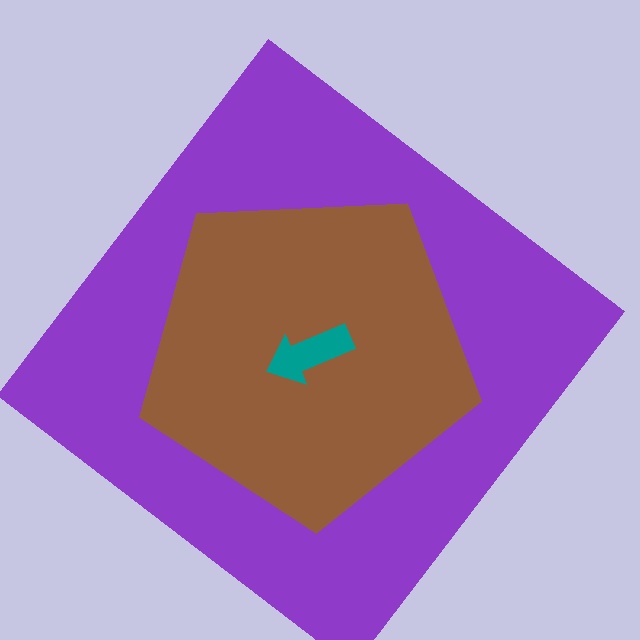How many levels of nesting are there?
3.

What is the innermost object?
The teal arrow.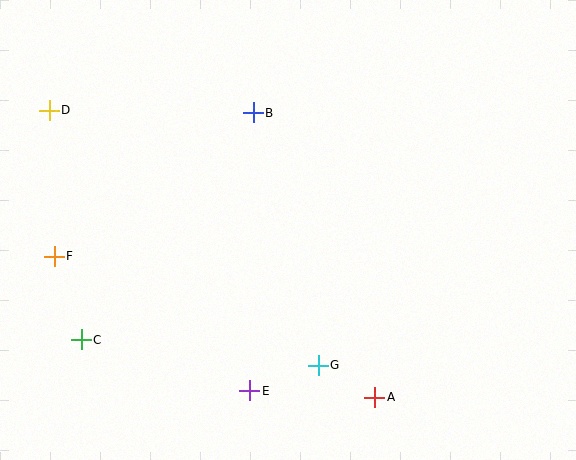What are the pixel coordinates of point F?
Point F is at (54, 256).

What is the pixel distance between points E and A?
The distance between E and A is 125 pixels.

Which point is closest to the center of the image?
Point B at (253, 113) is closest to the center.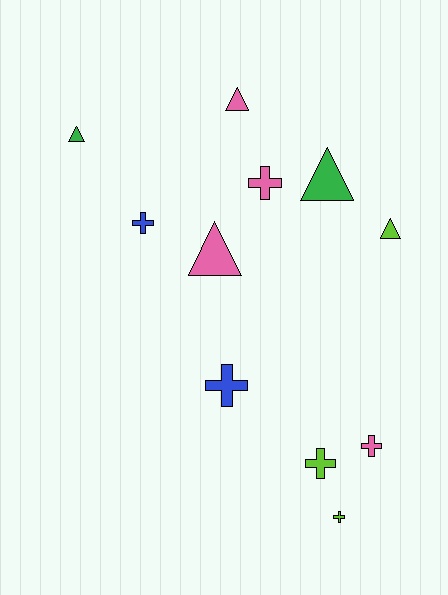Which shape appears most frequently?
Cross, with 6 objects.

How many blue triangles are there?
There are no blue triangles.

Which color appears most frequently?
Pink, with 4 objects.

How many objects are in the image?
There are 11 objects.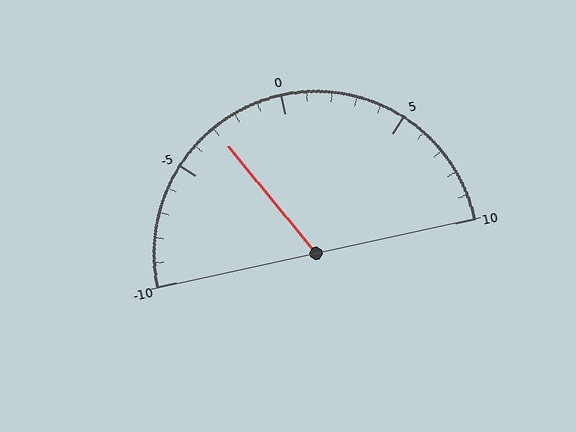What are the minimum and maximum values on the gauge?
The gauge ranges from -10 to 10.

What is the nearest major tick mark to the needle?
The nearest major tick mark is -5.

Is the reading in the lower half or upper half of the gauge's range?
The reading is in the lower half of the range (-10 to 10).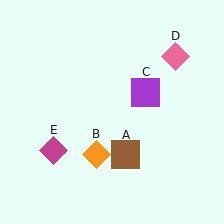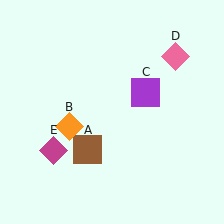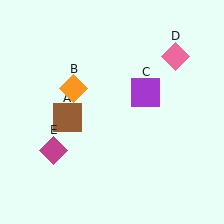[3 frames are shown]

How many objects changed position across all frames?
2 objects changed position: brown square (object A), orange diamond (object B).